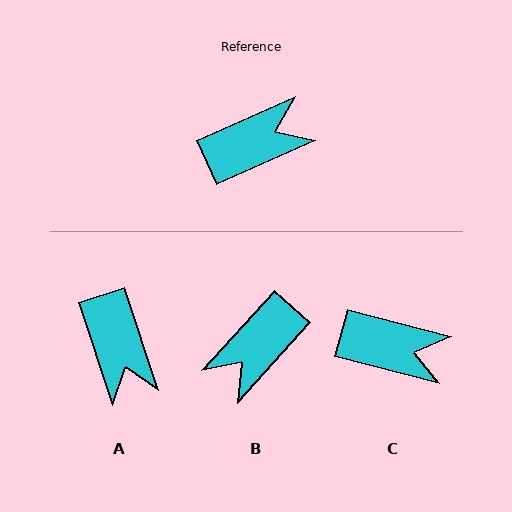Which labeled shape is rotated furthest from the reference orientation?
B, about 156 degrees away.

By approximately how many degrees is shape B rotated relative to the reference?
Approximately 156 degrees clockwise.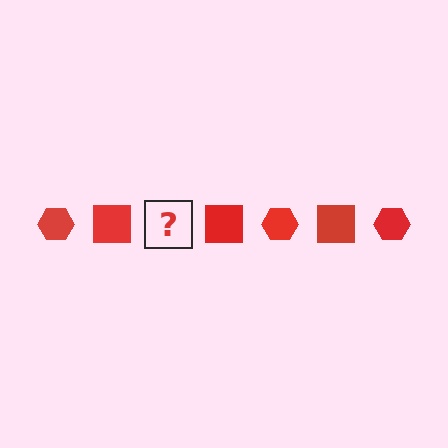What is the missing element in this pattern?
The missing element is a red hexagon.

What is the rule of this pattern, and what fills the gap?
The rule is that the pattern cycles through hexagon, square shapes in red. The gap should be filled with a red hexagon.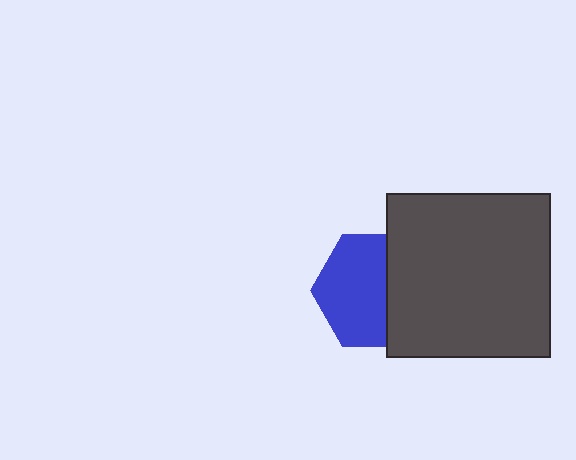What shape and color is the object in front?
The object in front is a dark gray square.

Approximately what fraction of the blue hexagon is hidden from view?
Roughly 39% of the blue hexagon is hidden behind the dark gray square.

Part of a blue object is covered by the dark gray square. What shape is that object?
It is a hexagon.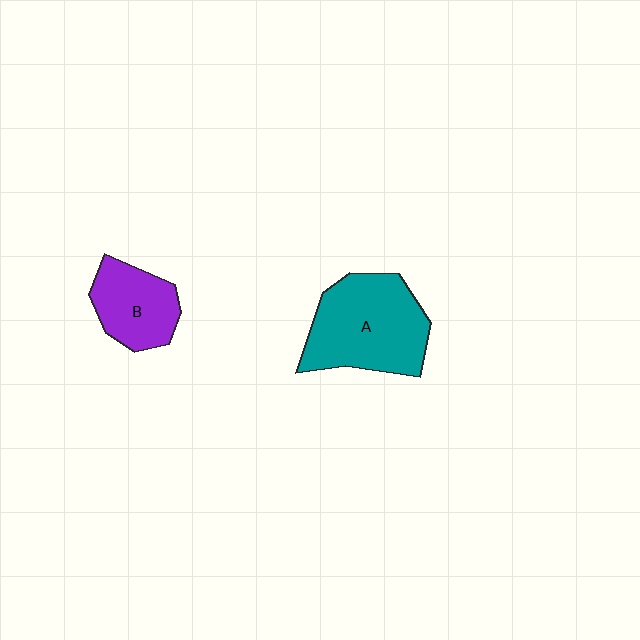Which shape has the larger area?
Shape A (teal).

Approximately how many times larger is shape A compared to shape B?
Approximately 1.7 times.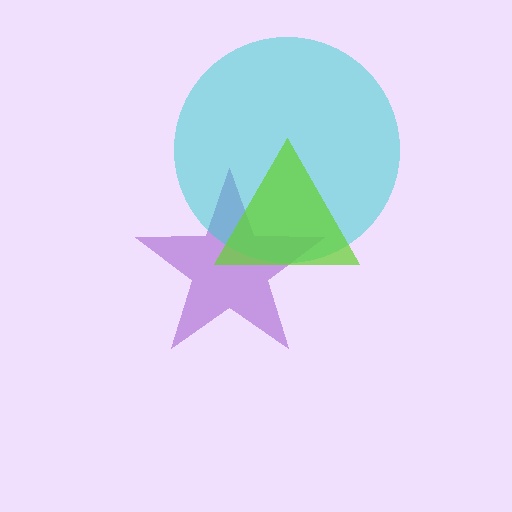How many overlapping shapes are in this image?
There are 3 overlapping shapes in the image.